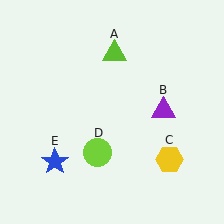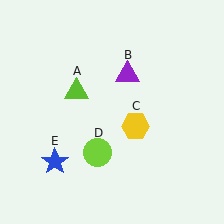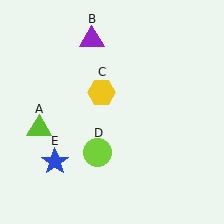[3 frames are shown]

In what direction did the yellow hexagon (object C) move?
The yellow hexagon (object C) moved up and to the left.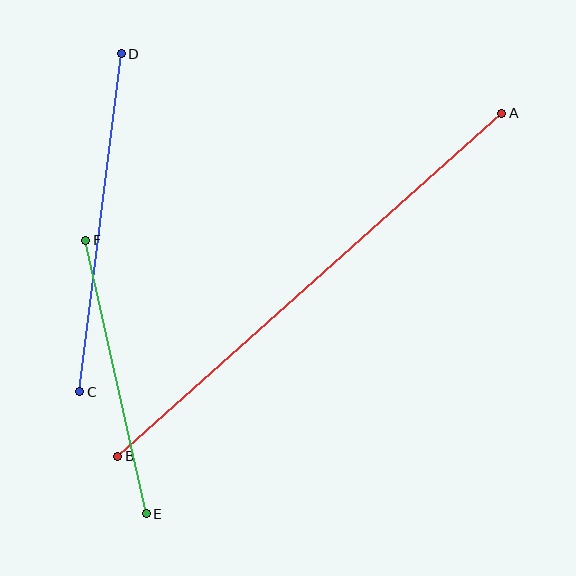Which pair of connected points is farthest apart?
Points A and B are farthest apart.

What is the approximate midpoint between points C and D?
The midpoint is at approximately (100, 223) pixels.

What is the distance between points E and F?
The distance is approximately 280 pixels.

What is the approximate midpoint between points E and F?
The midpoint is at approximately (116, 377) pixels.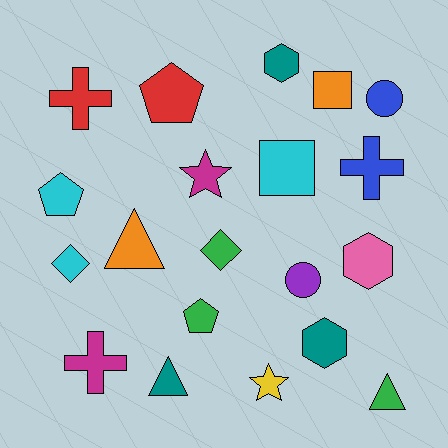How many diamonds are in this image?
There are 2 diamonds.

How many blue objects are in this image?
There are 2 blue objects.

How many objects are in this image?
There are 20 objects.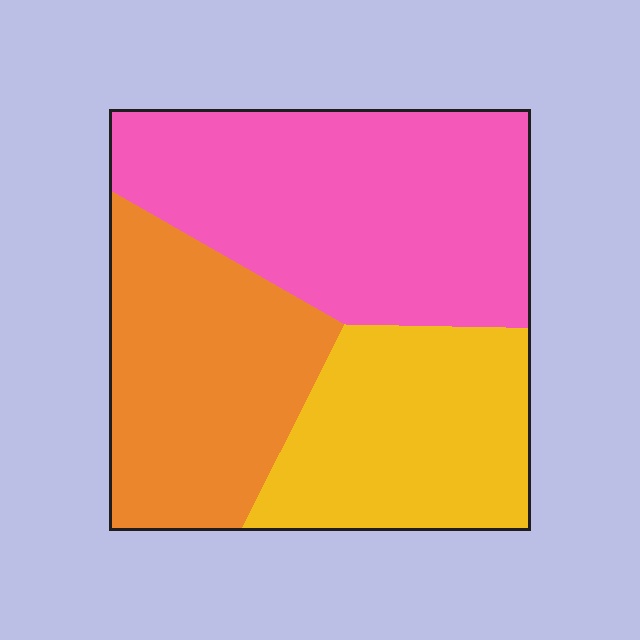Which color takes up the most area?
Pink, at roughly 40%.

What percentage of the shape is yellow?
Yellow takes up about one quarter (1/4) of the shape.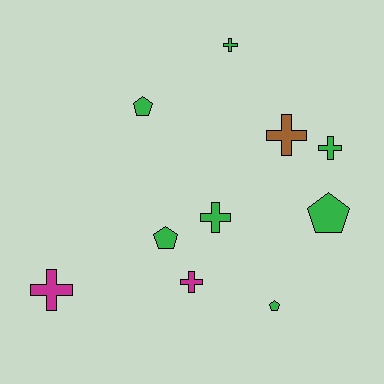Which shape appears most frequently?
Cross, with 6 objects.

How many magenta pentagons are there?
There are no magenta pentagons.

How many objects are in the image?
There are 10 objects.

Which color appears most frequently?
Green, with 7 objects.